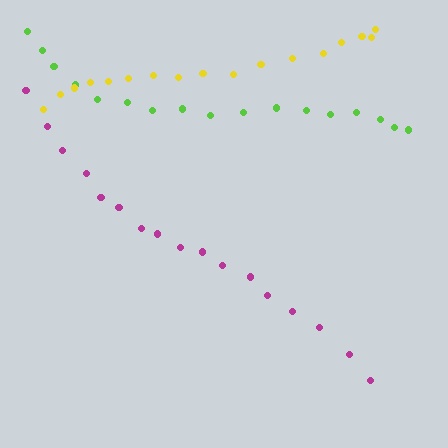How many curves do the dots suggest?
There are 3 distinct paths.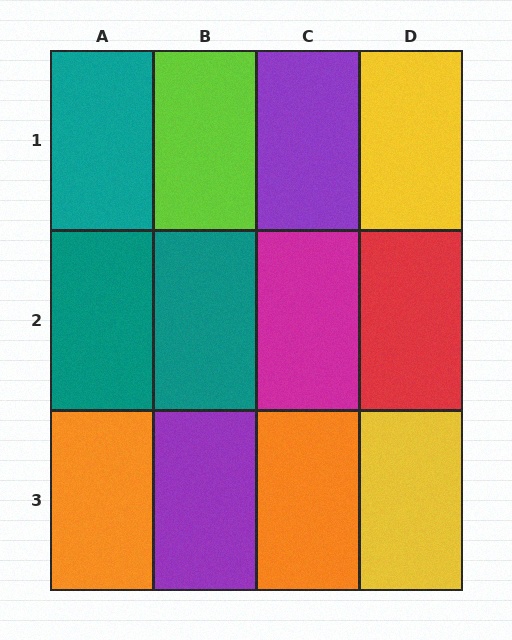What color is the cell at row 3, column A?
Orange.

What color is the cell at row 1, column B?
Lime.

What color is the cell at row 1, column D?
Yellow.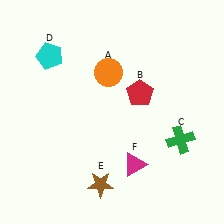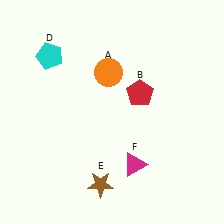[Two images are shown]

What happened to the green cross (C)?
The green cross (C) was removed in Image 2. It was in the bottom-right area of Image 1.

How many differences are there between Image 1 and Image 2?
There is 1 difference between the two images.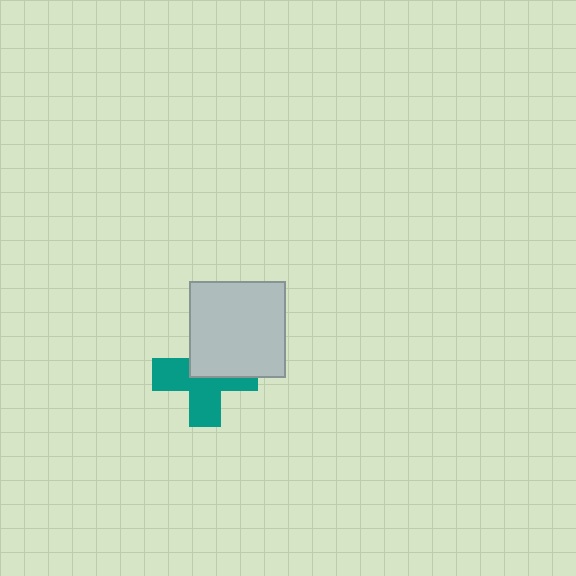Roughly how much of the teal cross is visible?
About half of it is visible (roughly 57%).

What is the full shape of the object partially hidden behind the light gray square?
The partially hidden object is a teal cross.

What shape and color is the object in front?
The object in front is a light gray square.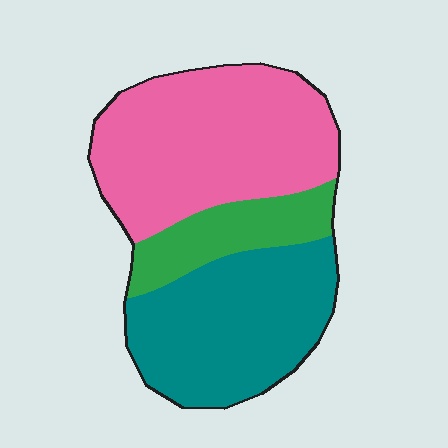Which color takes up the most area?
Pink, at roughly 45%.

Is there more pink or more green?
Pink.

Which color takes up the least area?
Green, at roughly 15%.